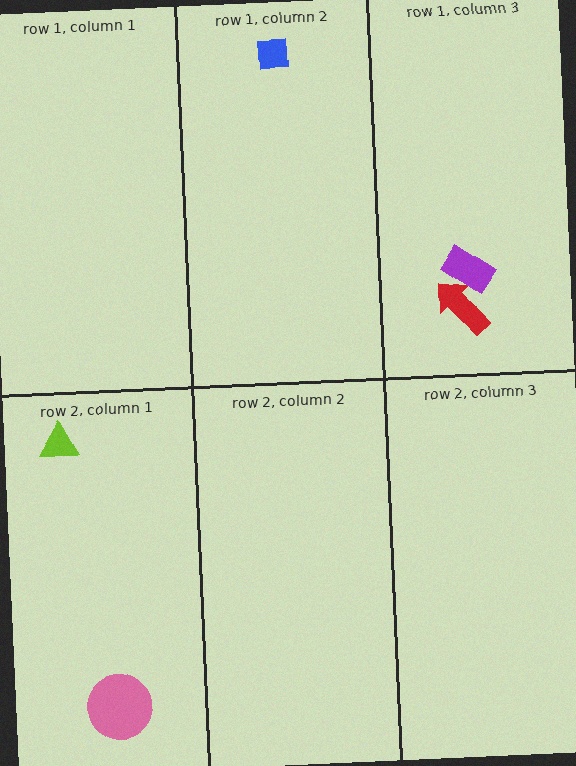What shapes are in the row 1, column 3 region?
The red arrow, the purple rectangle.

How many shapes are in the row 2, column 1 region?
2.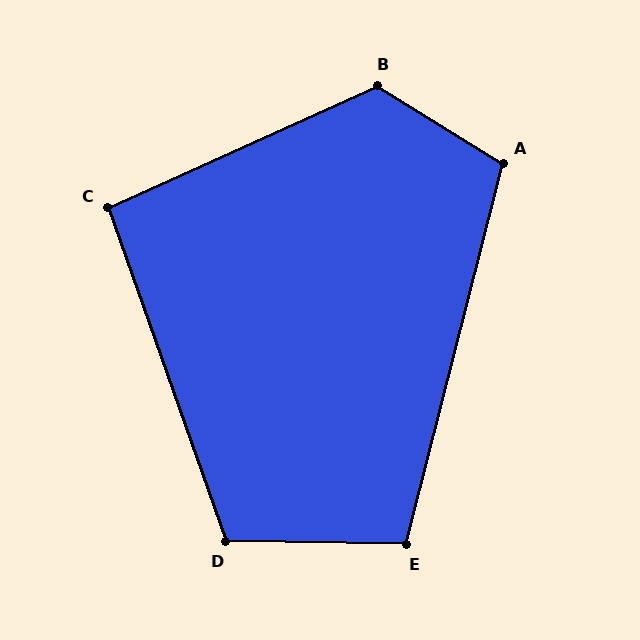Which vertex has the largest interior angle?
B, at approximately 124 degrees.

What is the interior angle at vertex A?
Approximately 107 degrees (obtuse).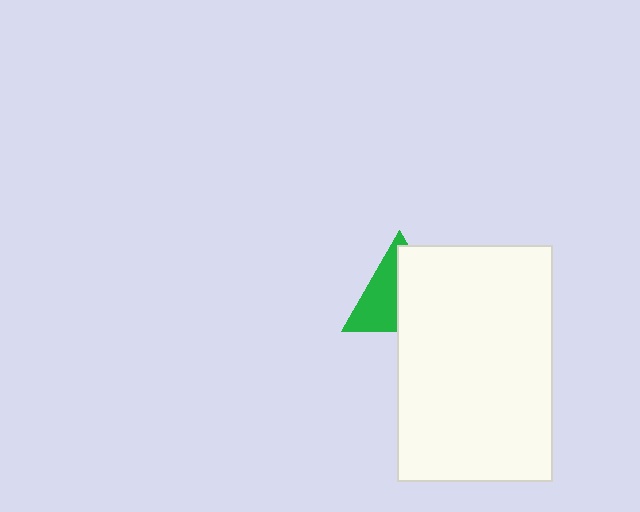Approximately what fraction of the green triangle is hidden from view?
Roughly 52% of the green triangle is hidden behind the white rectangle.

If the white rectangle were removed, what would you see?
You would see the complete green triangle.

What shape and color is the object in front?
The object in front is a white rectangle.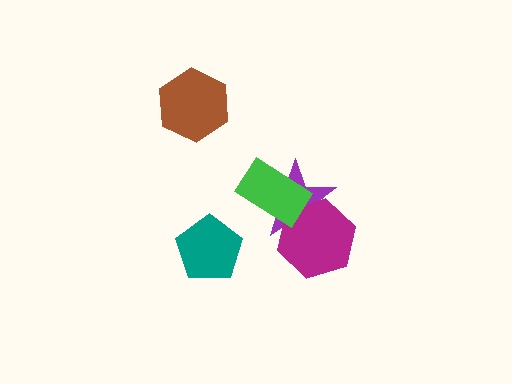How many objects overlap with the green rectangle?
2 objects overlap with the green rectangle.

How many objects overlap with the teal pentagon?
0 objects overlap with the teal pentagon.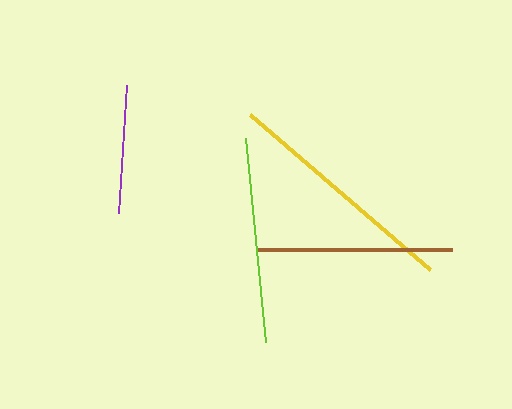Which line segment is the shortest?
The purple line is the shortest at approximately 129 pixels.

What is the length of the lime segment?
The lime segment is approximately 205 pixels long.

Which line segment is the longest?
The yellow line is the longest at approximately 238 pixels.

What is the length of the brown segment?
The brown segment is approximately 194 pixels long.